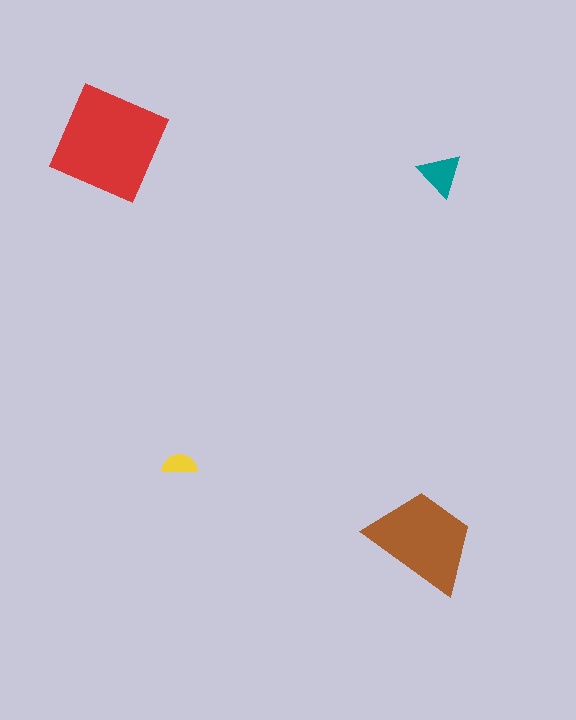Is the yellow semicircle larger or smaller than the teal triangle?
Smaller.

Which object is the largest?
The red square.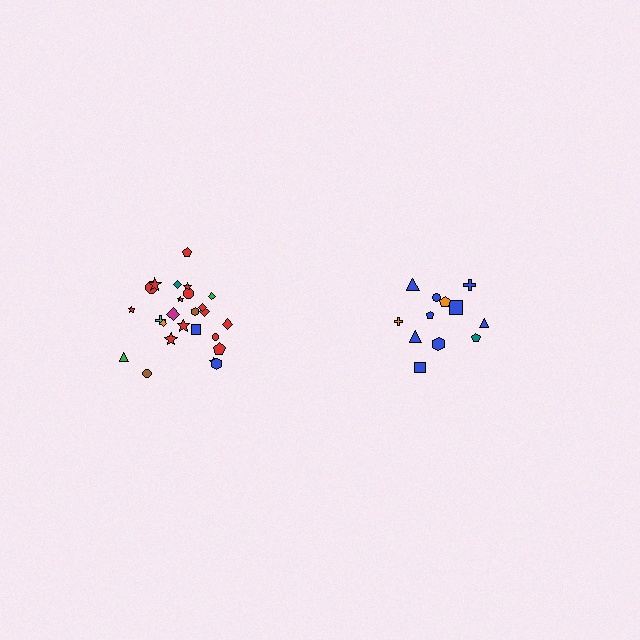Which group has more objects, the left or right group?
The left group.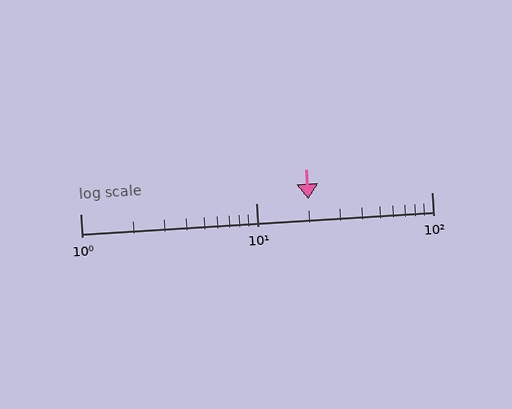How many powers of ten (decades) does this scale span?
The scale spans 2 decades, from 1 to 100.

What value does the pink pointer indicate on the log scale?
The pointer indicates approximately 20.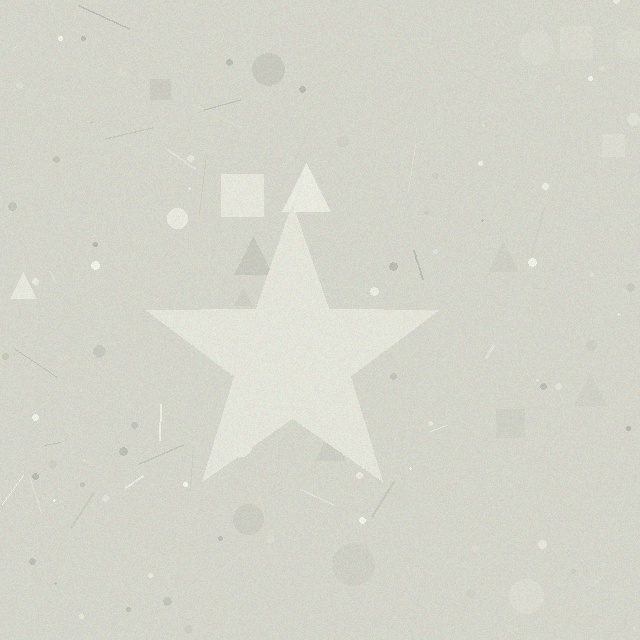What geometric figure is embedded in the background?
A star is embedded in the background.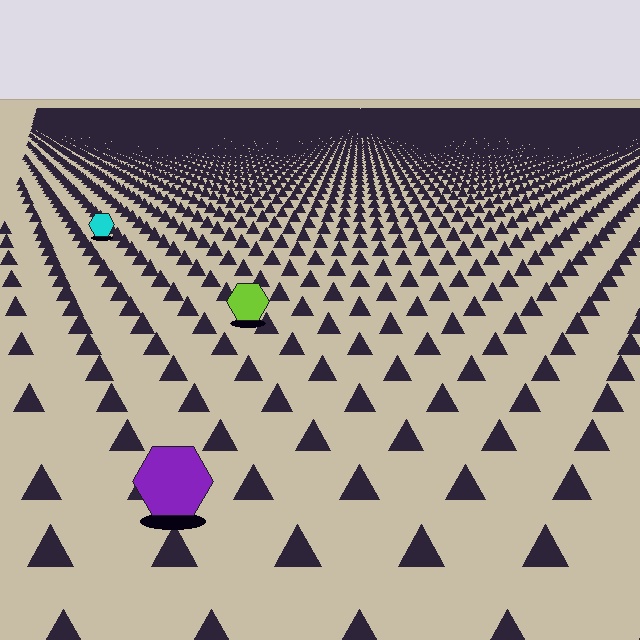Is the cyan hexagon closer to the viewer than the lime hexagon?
No. The lime hexagon is closer — you can tell from the texture gradient: the ground texture is coarser near it.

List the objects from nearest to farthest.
From nearest to farthest: the purple hexagon, the lime hexagon, the cyan hexagon.